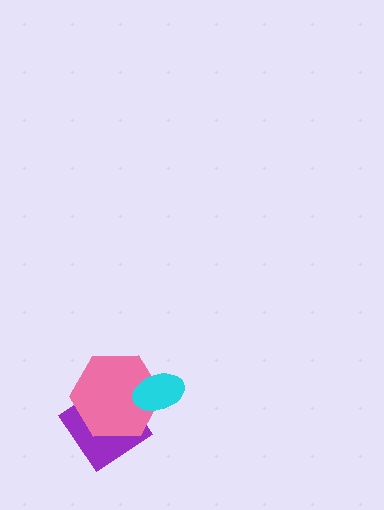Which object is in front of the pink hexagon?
The cyan ellipse is in front of the pink hexagon.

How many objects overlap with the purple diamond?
1 object overlaps with the purple diamond.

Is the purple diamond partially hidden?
Yes, it is partially covered by another shape.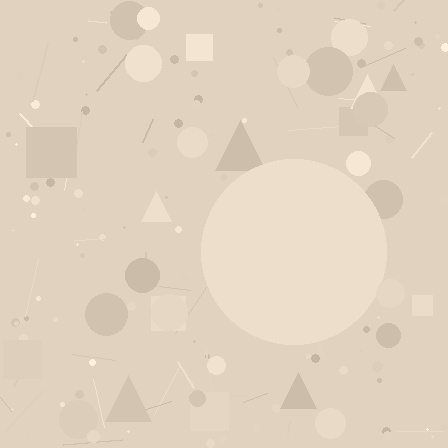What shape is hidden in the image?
A circle is hidden in the image.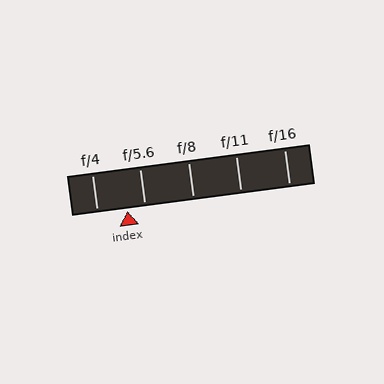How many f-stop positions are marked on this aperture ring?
There are 5 f-stop positions marked.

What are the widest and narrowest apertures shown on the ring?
The widest aperture shown is f/4 and the narrowest is f/16.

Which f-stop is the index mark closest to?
The index mark is closest to f/5.6.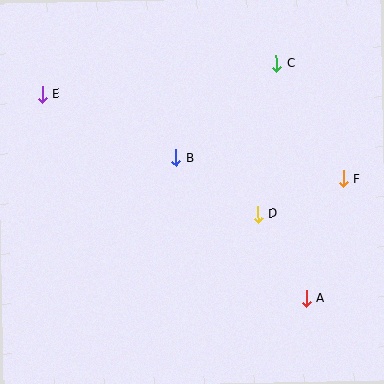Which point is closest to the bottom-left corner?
Point B is closest to the bottom-left corner.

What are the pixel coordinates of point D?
Point D is at (258, 214).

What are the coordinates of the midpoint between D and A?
The midpoint between D and A is at (282, 256).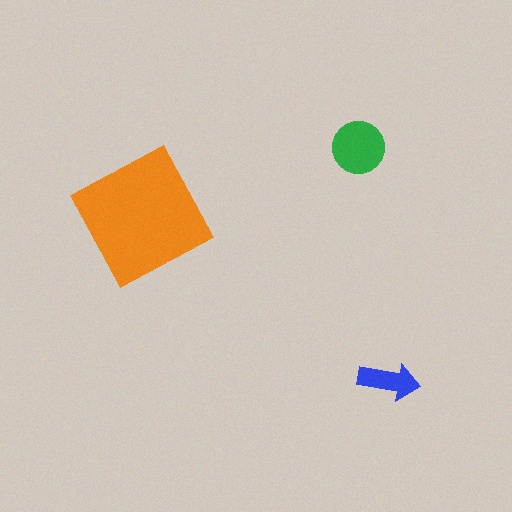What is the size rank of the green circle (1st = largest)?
2nd.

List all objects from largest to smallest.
The orange square, the green circle, the blue arrow.